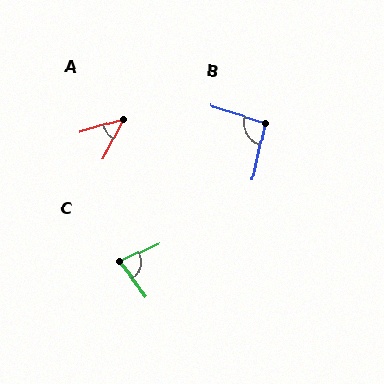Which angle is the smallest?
A, at approximately 47 degrees.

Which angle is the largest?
B, at approximately 95 degrees.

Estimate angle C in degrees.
Approximately 77 degrees.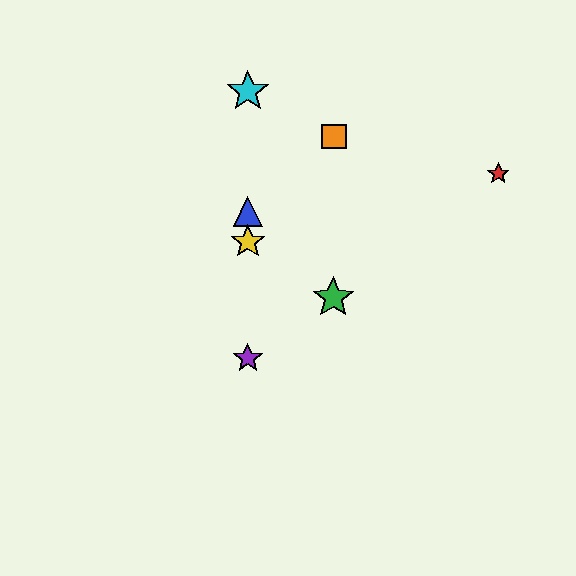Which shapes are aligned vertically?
The blue triangle, the yellow star, the purple star, the cyan star are aligned vertically.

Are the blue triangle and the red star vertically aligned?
No, the blue triangle is at x≈248 and the red star is at x≈498.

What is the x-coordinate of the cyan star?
The cyan star is at x≈248.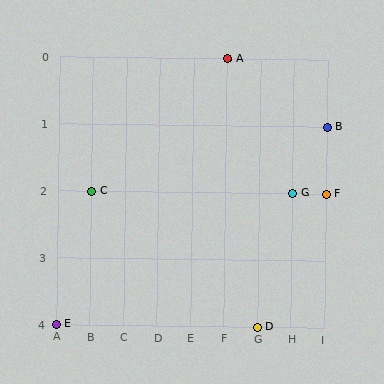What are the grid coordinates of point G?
Point G is at grid coordinates (H, 2).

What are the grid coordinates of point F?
Point F is at grid coordinates (I, 2).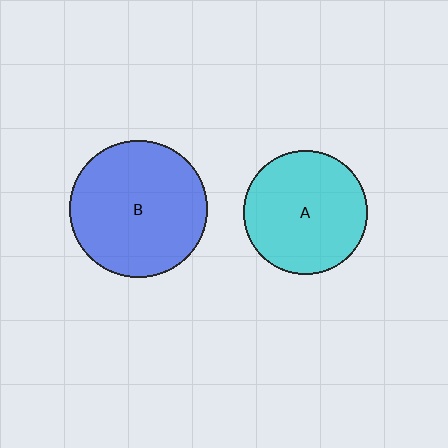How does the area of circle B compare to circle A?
Approximately 1.2 times.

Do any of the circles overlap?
No, none of the circles overlap.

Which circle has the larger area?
Circle B (blue).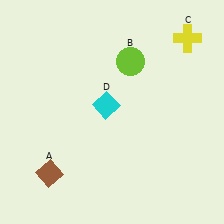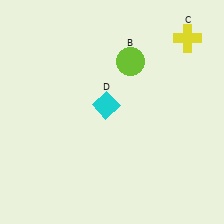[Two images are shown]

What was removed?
The brown diamond (A) was removed in Image 2.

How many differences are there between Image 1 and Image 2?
There is 1 difference between the two images.